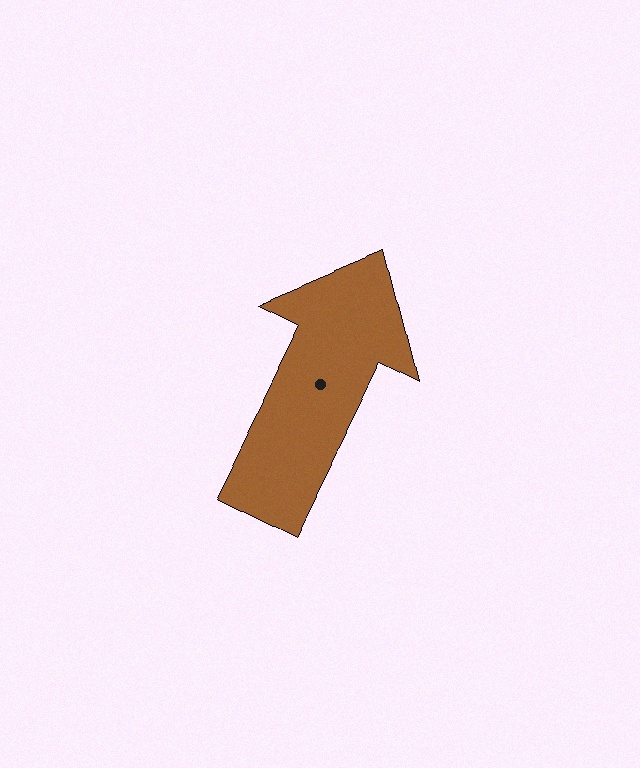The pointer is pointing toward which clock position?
Roughly 1 o'clock.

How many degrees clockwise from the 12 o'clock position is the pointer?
Approximately 27 degrees.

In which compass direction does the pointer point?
Northeast.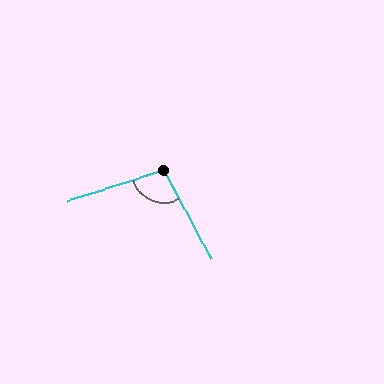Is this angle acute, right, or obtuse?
It is obtuse.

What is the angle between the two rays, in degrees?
Approximately 101 degrees.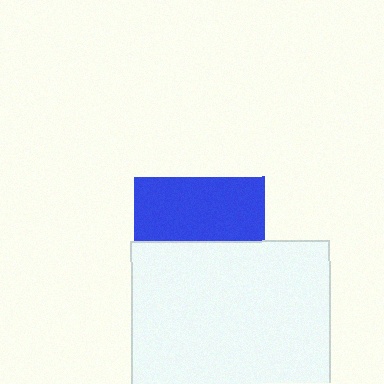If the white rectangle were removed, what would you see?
You would see the complete blue square.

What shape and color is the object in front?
The object in front is a white rectangle.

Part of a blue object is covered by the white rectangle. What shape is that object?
It is a square.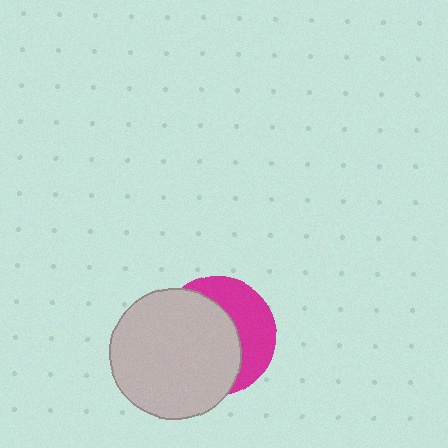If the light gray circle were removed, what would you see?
You would see the complete magenta circle.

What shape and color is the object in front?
The object in front is a light gray circle.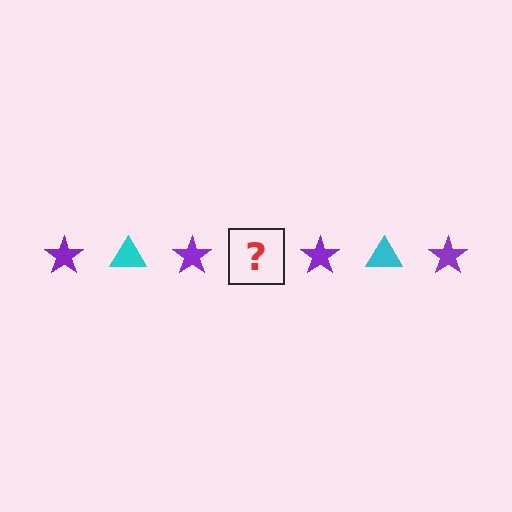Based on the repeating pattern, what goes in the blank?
The blank should be a cyan triangle.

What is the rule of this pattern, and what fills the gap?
The rule is that the pattern alternates between purple star and cyan triangle. The gap should be filled with a cyan triangle.